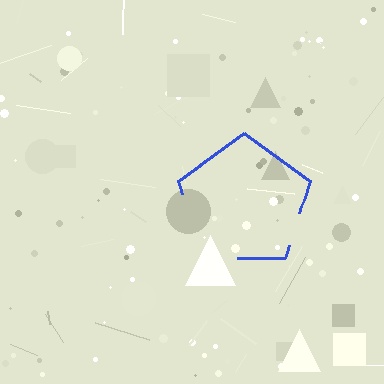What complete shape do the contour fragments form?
The contour fragments form a pentagon.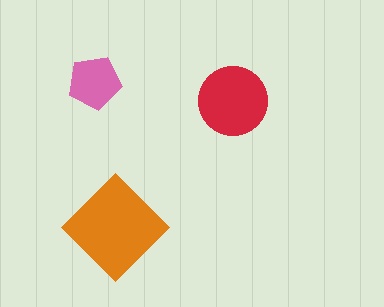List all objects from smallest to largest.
The pink pentagon, the red circle, the orange diamond.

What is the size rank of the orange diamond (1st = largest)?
1st.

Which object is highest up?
The pink pentagon is topmost.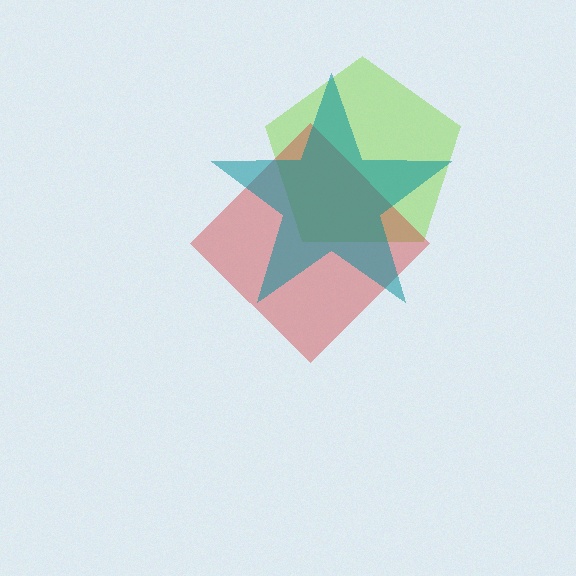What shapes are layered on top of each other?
The layered shapes are: a lime pentagon, a red diamond, a teal star.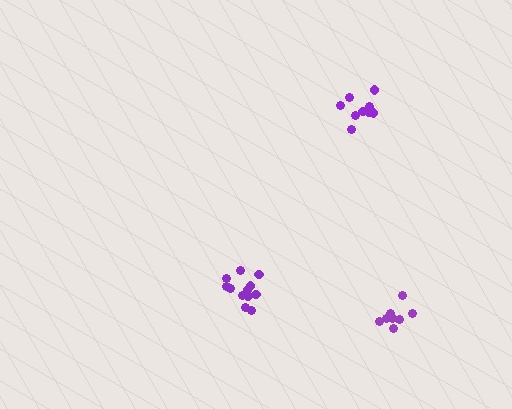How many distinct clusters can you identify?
There are 3 distinct clusters.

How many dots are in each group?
Group 1: 12 dots, Group 2: 8 dots, Group 3: 9 dots (29 total).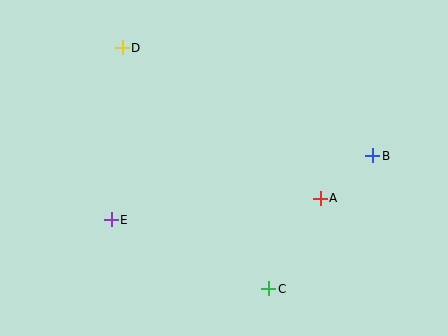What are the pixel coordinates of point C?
Point C is at (269, 289).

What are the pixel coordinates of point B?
Point B is at (373, 156).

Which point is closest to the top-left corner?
Point D is closest to the top-left corner.